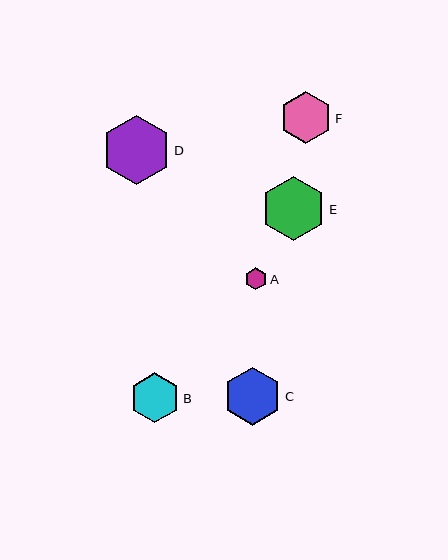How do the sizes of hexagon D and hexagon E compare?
Hexagon D and hexagon E are approximately the same size.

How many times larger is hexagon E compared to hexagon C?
Hexagon E is approximately 1.1 times the size of hexagon C.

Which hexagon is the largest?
Hexagon D is the largest with a size of approximately 69 pixels.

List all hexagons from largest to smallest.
From largest to smallest: D, E, C, F, B, A.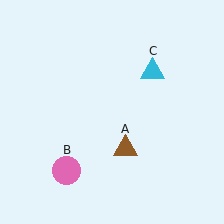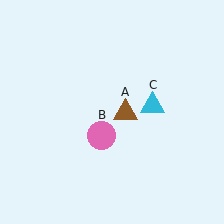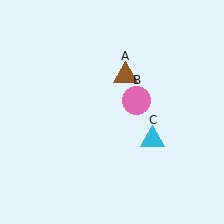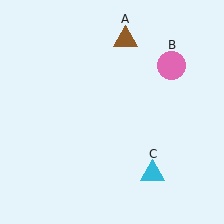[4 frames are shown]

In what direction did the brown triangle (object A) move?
The brown triangle (object A) moved up.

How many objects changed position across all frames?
3 objects changed position: brown triangle (object A), pink circle (object B), cyan triangle (object C).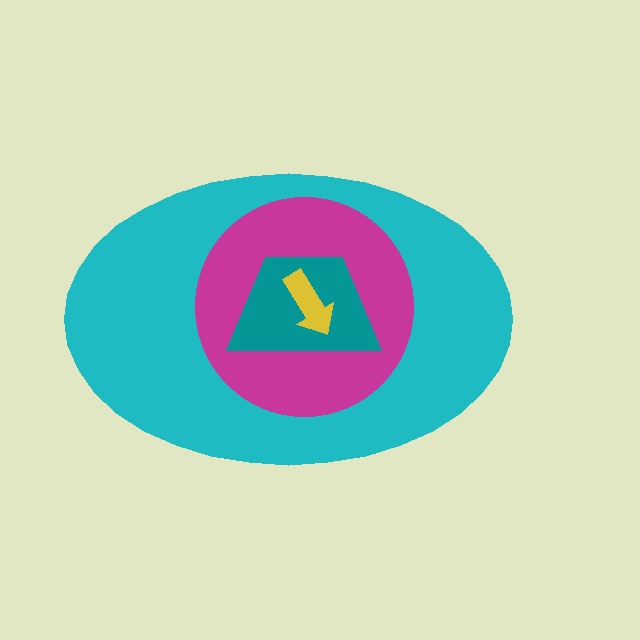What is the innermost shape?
The yellow arrow.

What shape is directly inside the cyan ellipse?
The magenta circle.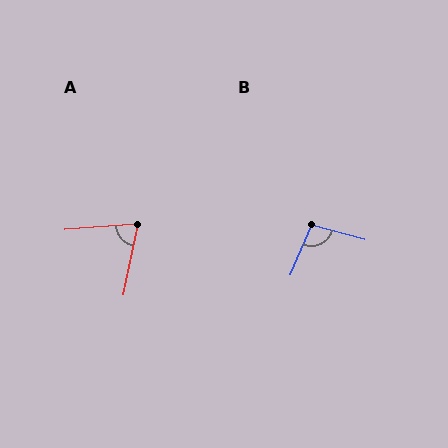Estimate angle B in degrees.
Approximately 98 degrees.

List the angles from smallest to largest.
A (74°), B (98°).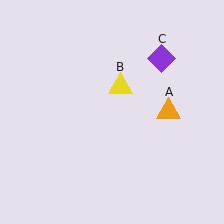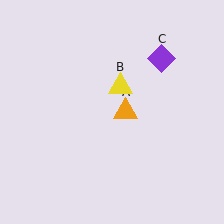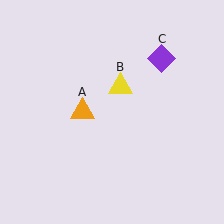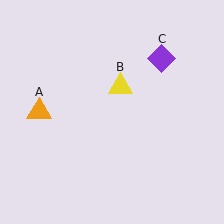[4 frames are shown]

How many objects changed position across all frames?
1 object changed position: orange triangle (object A).